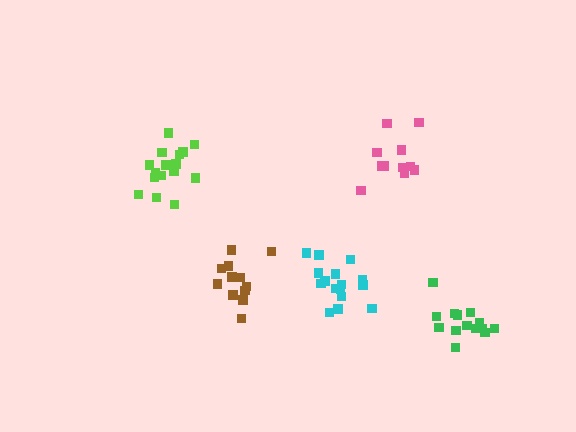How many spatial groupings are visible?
There are 5 spatial groupings.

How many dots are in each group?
Group 1: 16 dots, Group 2: 15 dots, Group 3: 12 dots, Group 4: 16 dots, Group 5: 11 dots (70 total).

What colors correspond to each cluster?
The clusters are colored: lime, green, brown, cyan, pink.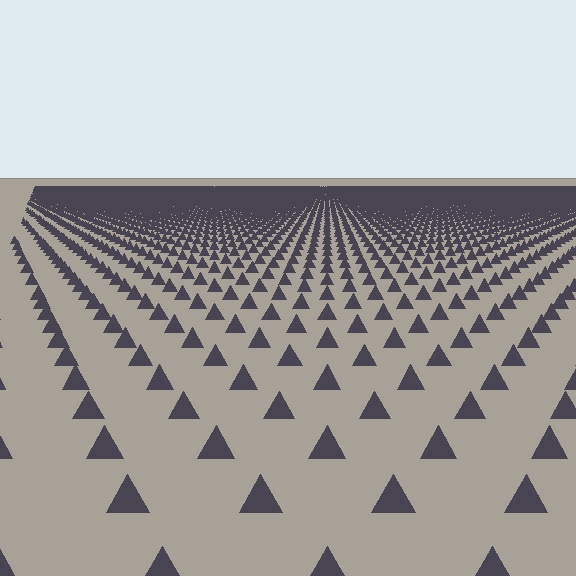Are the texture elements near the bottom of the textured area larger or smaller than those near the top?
Larger. Near the bottom, elements are closer to the viewer and appear at a bigger on-screen size.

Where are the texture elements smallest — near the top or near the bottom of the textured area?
Near the top.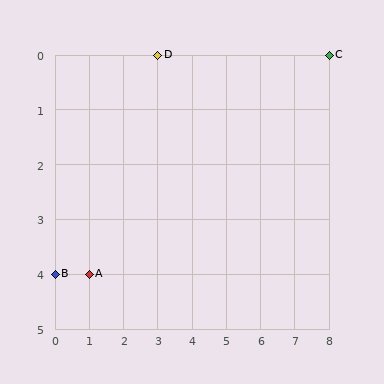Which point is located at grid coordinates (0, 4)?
Point B is at (0, 4).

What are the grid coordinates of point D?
Point D is at grid coordinates (3, 0).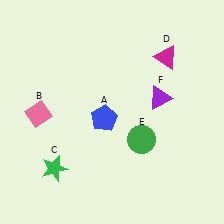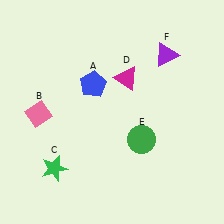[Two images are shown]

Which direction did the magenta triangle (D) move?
The magenta triangle (D) moved left.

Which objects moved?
The objects that moved are: the blue pentagon (A), the magenta triangle (D), the purple triangle (F).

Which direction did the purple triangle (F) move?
The purple triangle (F) moved up.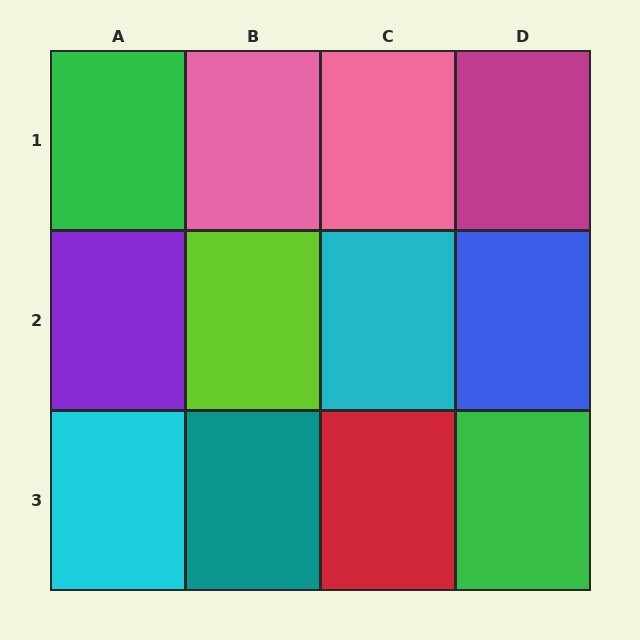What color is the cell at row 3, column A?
Cyan.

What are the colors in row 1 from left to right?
Green, pink, pink, magenta.